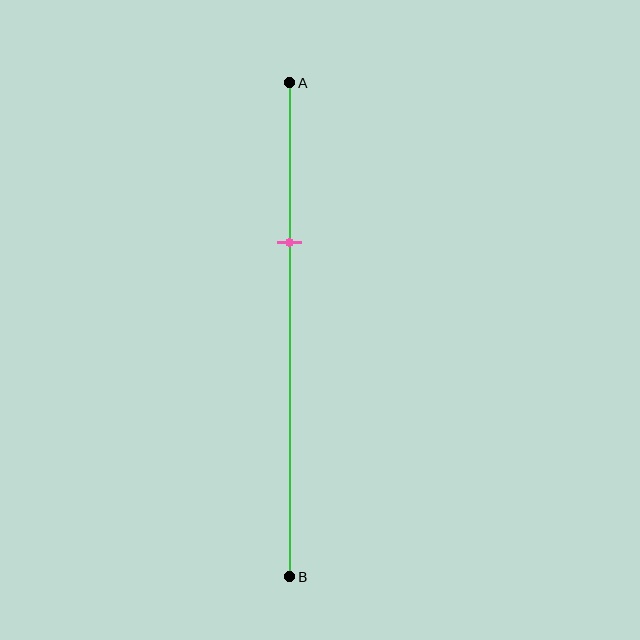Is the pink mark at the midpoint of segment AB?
No, the mark is at about 30% from A, not at the 50% midpoint.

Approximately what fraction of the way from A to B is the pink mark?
The pink mark is approximately 30% of the way from A to B.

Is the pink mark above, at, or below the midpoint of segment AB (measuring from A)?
The pink mark is above the midpoint of segment AB.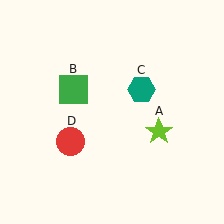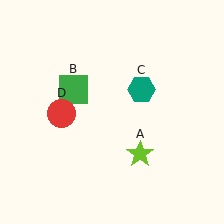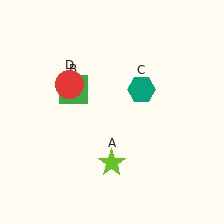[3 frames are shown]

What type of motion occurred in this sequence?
The lime star (object A), red circle (object D) rotated clockwise around the center of the scene.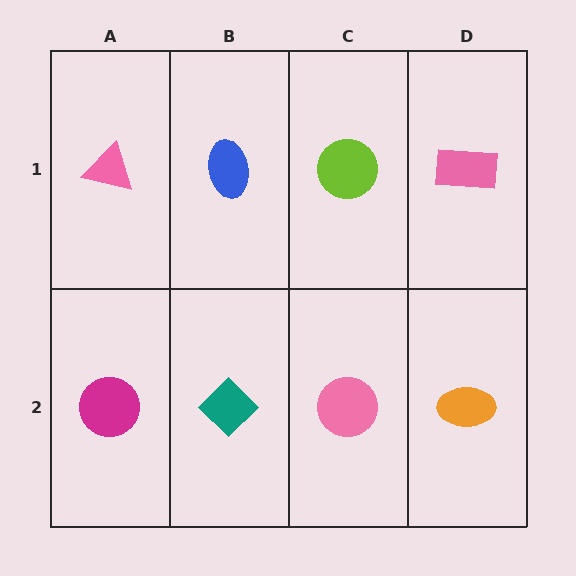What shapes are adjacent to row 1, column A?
A magenta circle (row 2, column A), a blue ellipse (row 1, column B).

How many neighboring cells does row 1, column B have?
3.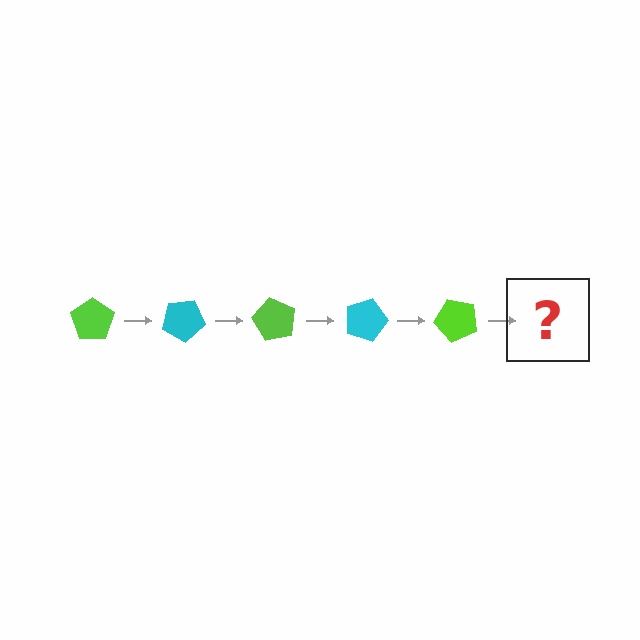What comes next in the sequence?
The next element should be a cyan pentagon, rotated 150 degrees from the start.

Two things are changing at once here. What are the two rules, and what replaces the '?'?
The two rules are that it rotates 30 degrees each step and the color cycles through lime and cyan. The '?' should be a cyan pentagon, rotated 150 degrees from the start.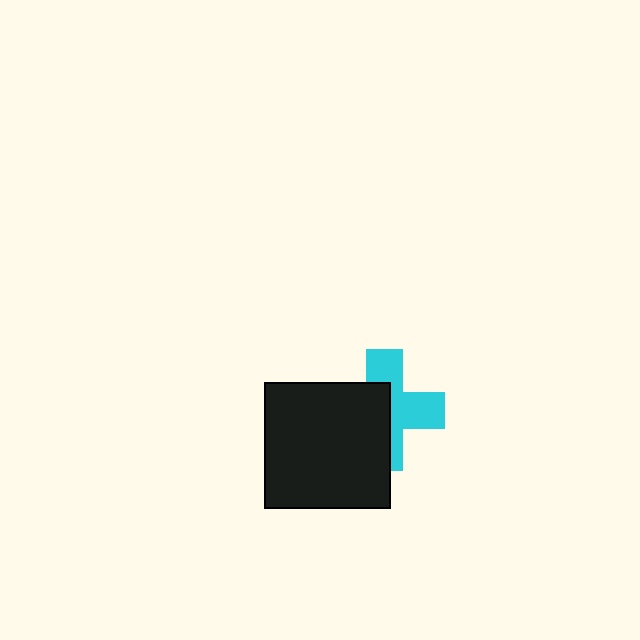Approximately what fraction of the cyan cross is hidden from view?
Roughly 50% of the cyan cross is hidden behind the black square.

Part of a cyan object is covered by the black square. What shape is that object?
It is a cross.